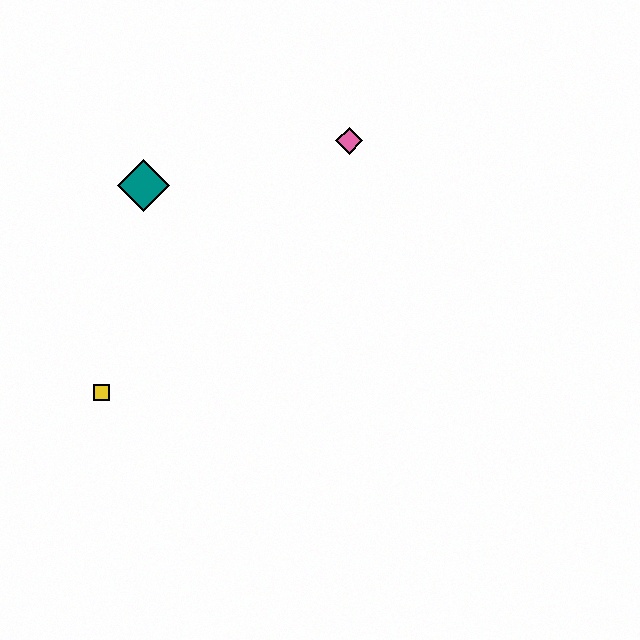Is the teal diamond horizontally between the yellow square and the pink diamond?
Yes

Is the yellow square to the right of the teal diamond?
No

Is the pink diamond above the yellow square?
Yes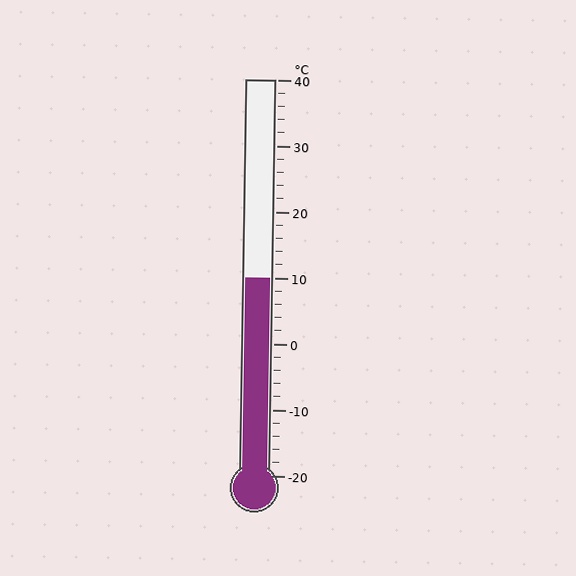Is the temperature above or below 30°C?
The temperature is below 30°C.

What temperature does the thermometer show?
The thermometer shows approximately 10°C.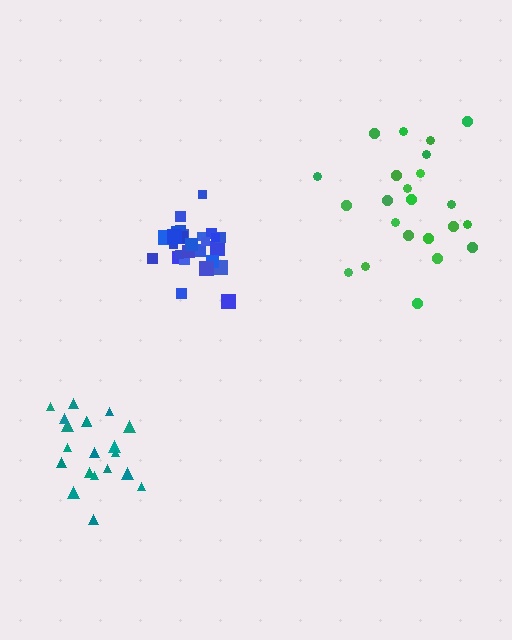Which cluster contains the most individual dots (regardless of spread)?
Blue (27).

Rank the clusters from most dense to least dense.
blue, teal, green.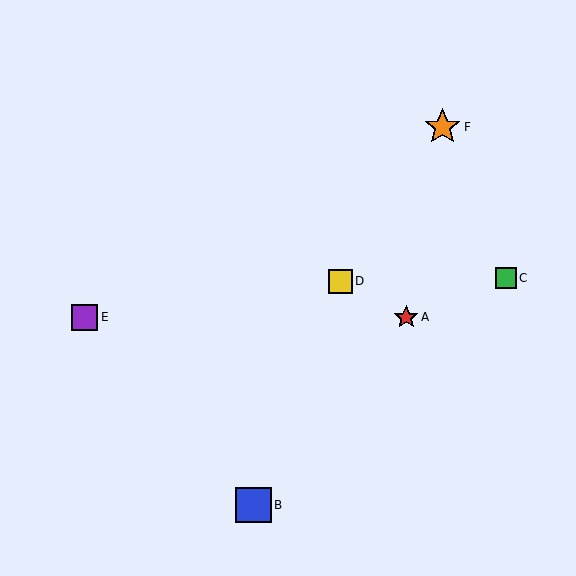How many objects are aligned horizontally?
2 objects (A, E) are aligned horizontally.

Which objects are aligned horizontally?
Objects A, E are aligned horizontally.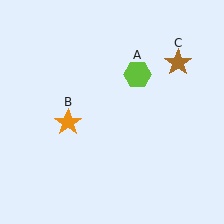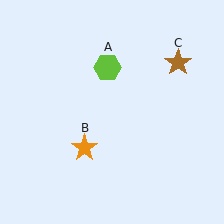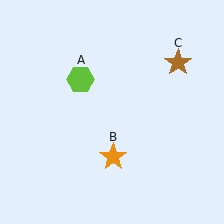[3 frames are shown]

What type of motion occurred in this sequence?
The lime hexagon (object A), orange star (object B) rotated counterclockwise around the center of the scene.